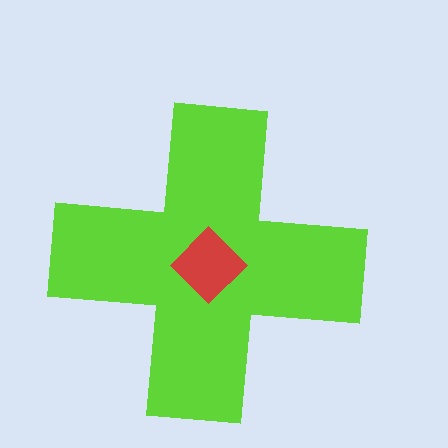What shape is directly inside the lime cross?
The red diamond.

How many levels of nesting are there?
2.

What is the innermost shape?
The red diamond.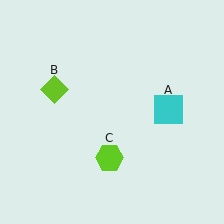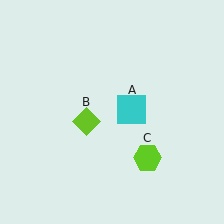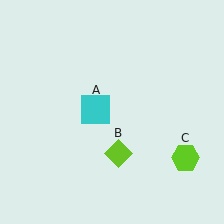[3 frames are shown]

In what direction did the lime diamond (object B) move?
The lime diamond (object B) moved down and to the right.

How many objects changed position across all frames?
3 objects changed position: cyan square (object A), lime diamond (object B), lime hexagon (object C).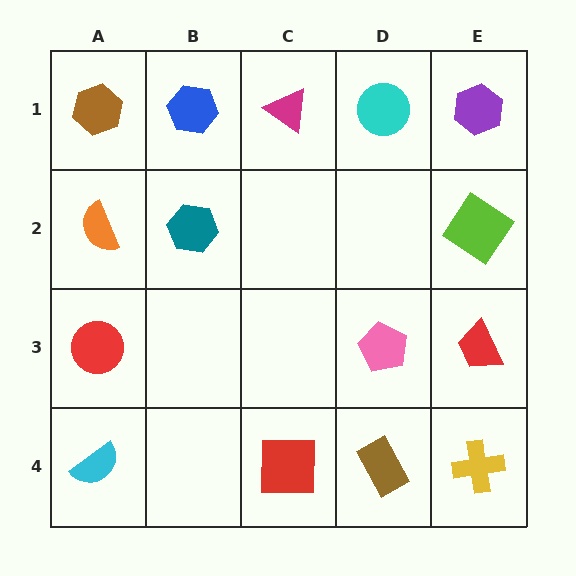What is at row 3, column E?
A red trapezoid.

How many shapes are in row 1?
5 shapes.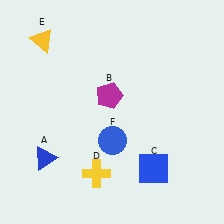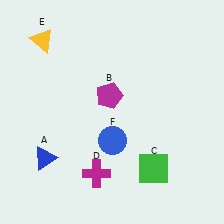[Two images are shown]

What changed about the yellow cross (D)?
In Image 1, D is yellow. In Image 2, it changed to magenta.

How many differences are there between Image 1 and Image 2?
There are 2 differences between the two images.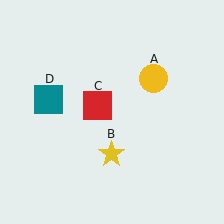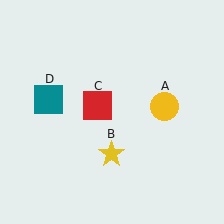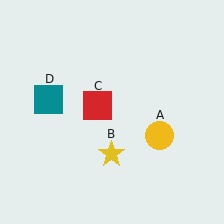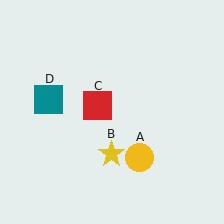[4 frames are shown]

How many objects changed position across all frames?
1 object changed position: yellow circle (object A).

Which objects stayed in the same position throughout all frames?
Yellow star (object B) and red square (object C) and teal square (object D) remained stationary.